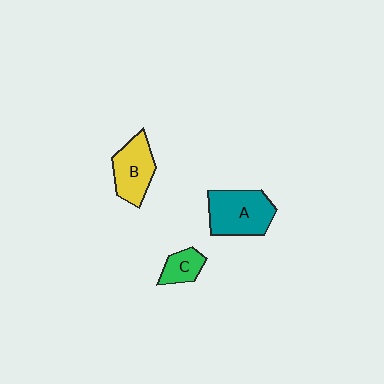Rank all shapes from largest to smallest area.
From largest to smallest: A (teal), B (yellow), C (green).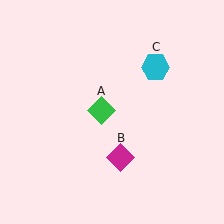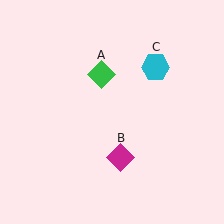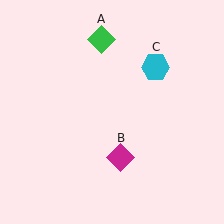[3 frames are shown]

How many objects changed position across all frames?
1 object changed position: green diamond (object A).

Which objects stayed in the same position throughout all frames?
Magenta diamond (object B) and cyan hexagon (object C) remained stationary.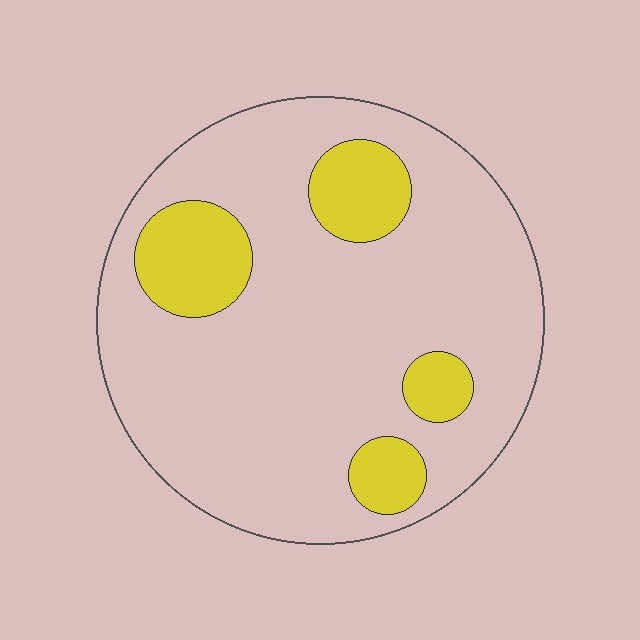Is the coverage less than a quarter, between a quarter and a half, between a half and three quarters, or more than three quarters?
Less than a quarter.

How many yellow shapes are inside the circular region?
4.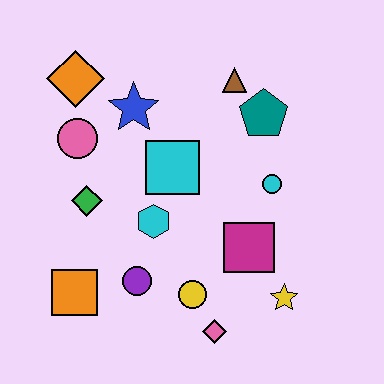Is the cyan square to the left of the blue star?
No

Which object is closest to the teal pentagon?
The brown triangle is closest to the teal pentagon.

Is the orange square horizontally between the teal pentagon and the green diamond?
No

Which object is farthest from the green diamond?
The yellow star is farthest from the green diamond.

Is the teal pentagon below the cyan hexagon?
No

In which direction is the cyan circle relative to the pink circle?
The cyan circle is to the right of the pink circle.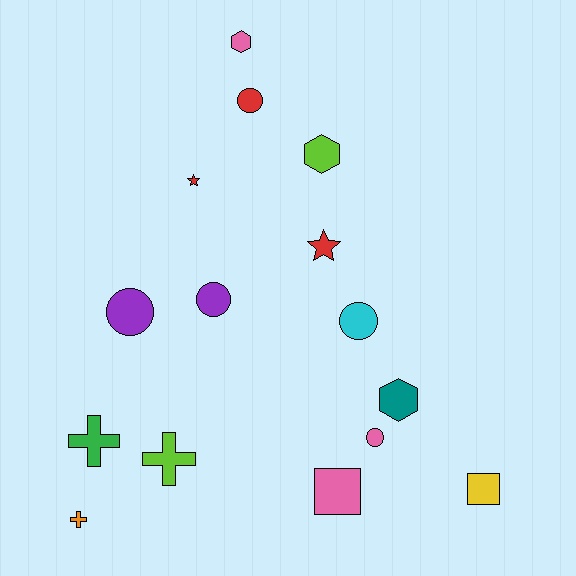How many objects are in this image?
There are 15 objects.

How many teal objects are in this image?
There is 1 teal object.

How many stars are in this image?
There are 2 stars.